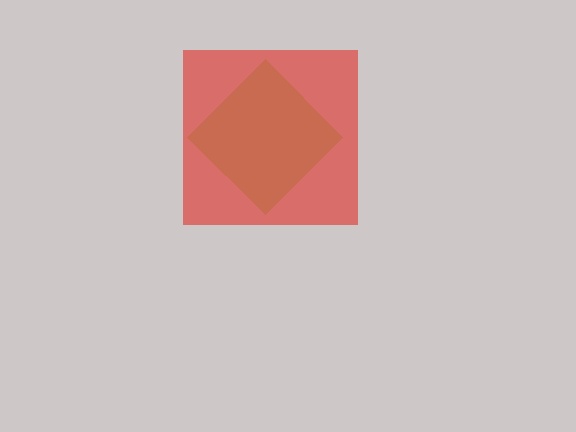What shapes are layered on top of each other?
The layered shapes are: a lime diamond, a red square.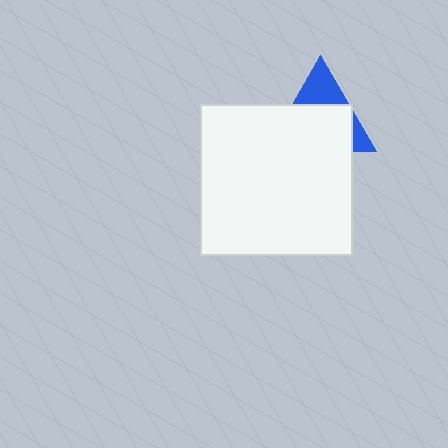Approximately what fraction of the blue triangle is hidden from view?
Roughly 66% of the blue triangle is hidden behind the white square.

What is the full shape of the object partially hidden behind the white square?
The partially hidden object is a blue triangle.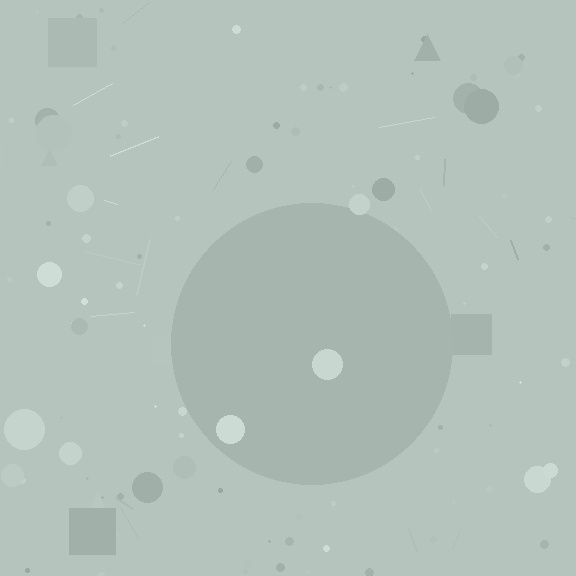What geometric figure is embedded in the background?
A circle is embedded in the background.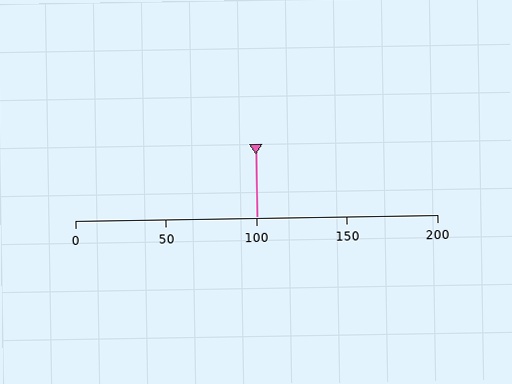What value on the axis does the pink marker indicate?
The marker indicates approximately 100.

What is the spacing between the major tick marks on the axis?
The major ticks are spaced 50 apart.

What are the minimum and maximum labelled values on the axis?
The axis runs from 0 to 200.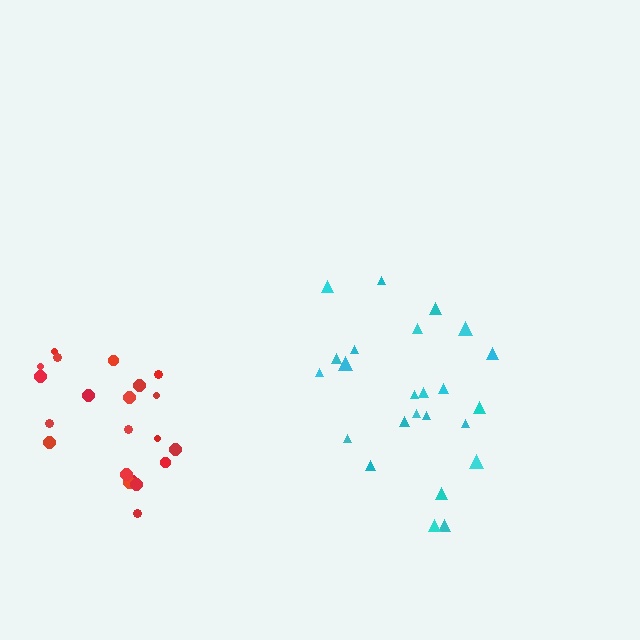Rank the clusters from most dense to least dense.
red, cyan.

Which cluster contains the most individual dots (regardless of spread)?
Cyan (24).